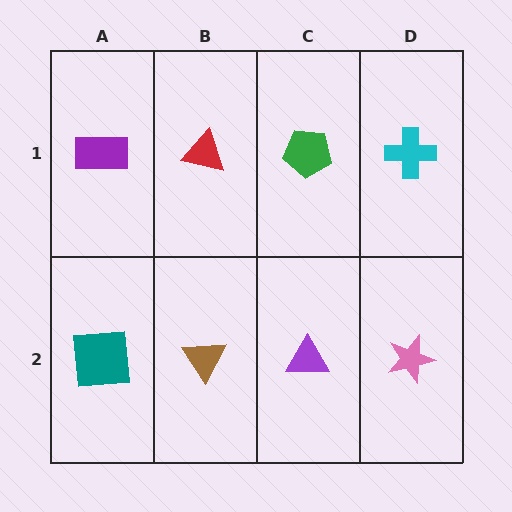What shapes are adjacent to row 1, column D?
A pink star (row 2, column D), a green pentagon (row 1, column C).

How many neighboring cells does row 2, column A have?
2.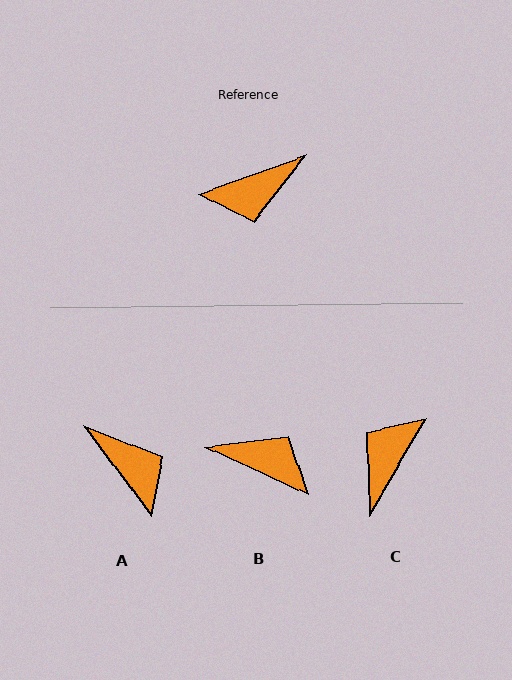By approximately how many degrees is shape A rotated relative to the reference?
Approximately 107 degrees counter-clockwise.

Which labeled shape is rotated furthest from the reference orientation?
C, about 140 degrees away.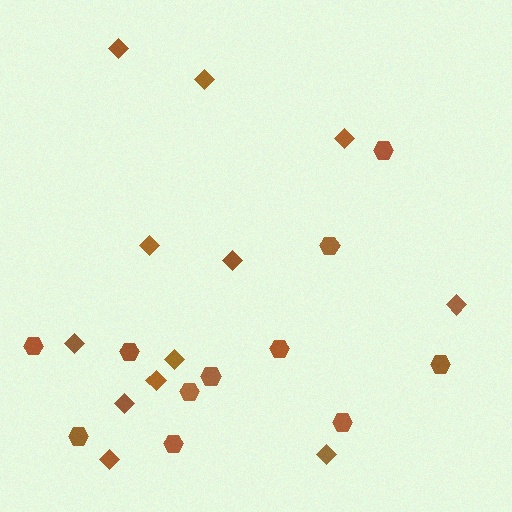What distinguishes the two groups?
There are 2 groups: one group of diamonds (12) and one group of hexagons (11).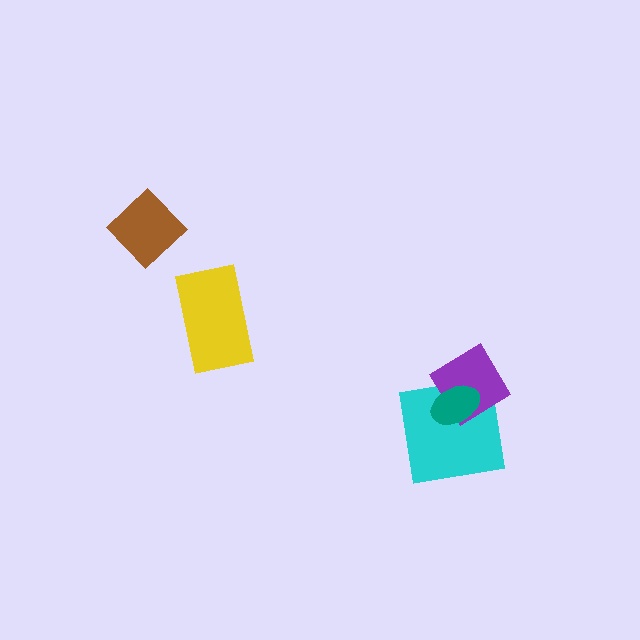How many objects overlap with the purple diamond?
2 objects overlap with the purple diamond.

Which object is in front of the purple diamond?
The teal ellipse is in front of the purple diamond.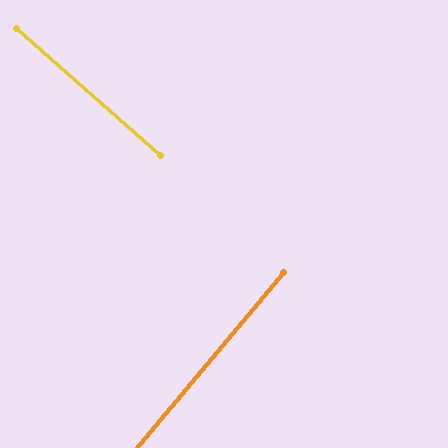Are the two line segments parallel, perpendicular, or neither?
Perpendicular — they meet at approximately 88°.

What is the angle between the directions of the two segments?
Approximately 88 degrees.